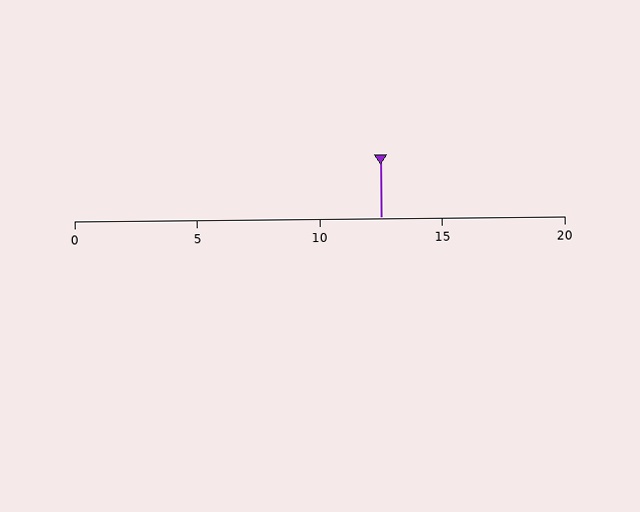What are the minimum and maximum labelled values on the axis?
The axis runs from 0 to 20.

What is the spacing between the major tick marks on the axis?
The major ticks are spaced 5 apart.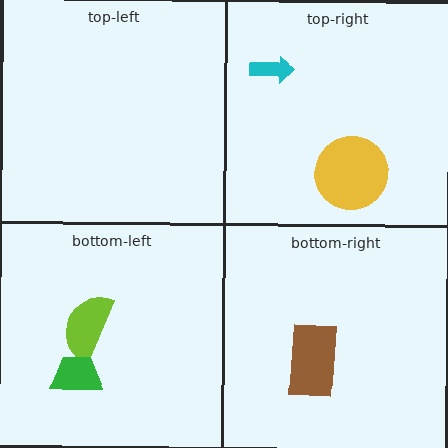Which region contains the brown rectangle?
The bottom-right region.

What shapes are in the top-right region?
The cyan arrow, the yellow circle.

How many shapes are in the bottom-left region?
2.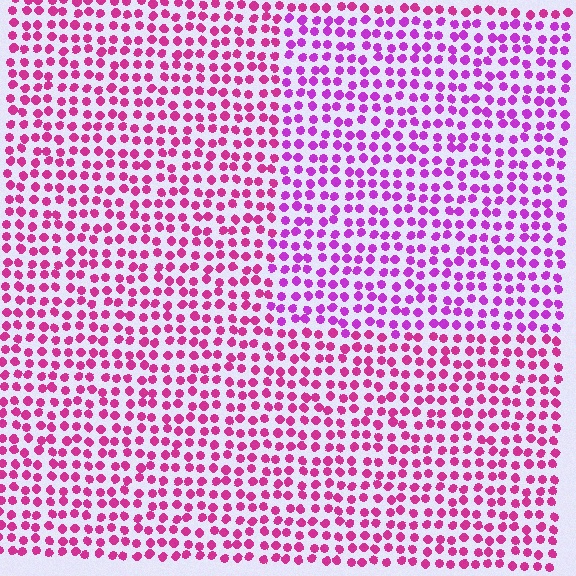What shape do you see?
I see a rectangle.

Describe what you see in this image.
The image is filled with small magenta elements in a uniform arrangement. A rectangle-shaped region is visible where the elements are tinted to a slightly different hue, forming a subtle color boundary.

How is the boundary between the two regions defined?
The boundary is defined purely by a slight shift in hue (about 28 degrees). Spacing, size, and orientation are identical on both sides.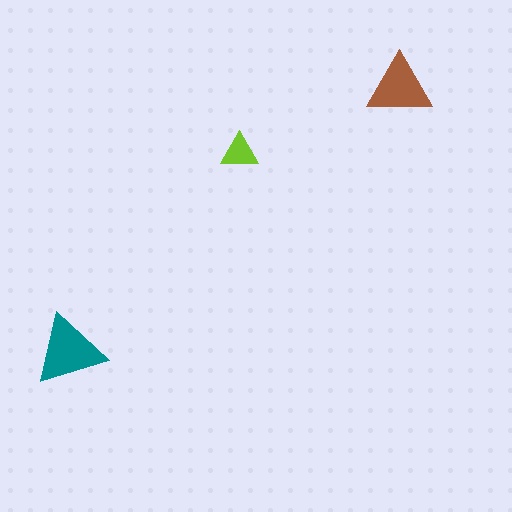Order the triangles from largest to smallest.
the teal one, the brown one, the lime one.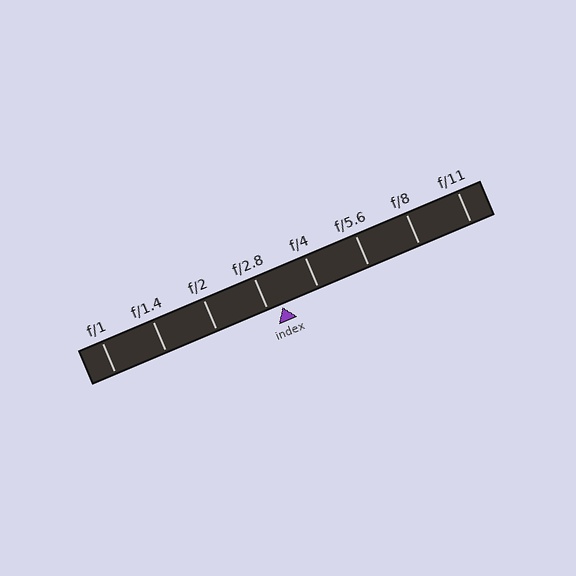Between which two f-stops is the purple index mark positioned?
The index mark is between f/2.8 and f/4.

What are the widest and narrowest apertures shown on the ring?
The widest aperture shown is f/1 and the narrowest is f/11.